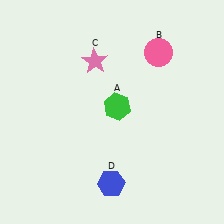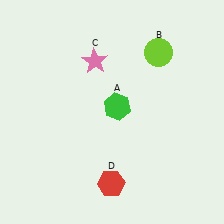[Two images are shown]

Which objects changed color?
B changed from pink to lime. D changed from blue to red.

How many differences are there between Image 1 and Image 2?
There are 2 differences between the two images.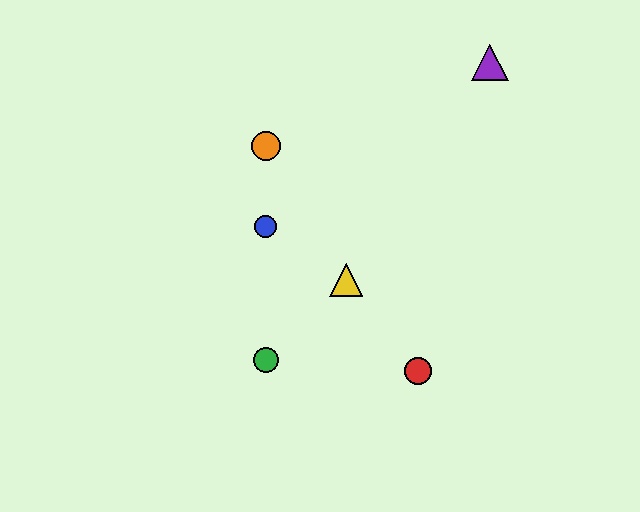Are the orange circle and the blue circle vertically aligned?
Yes, both are at x≈266.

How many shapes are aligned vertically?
3 shapes (the blue circle, the green circle, the orange circle) are aligned vertically.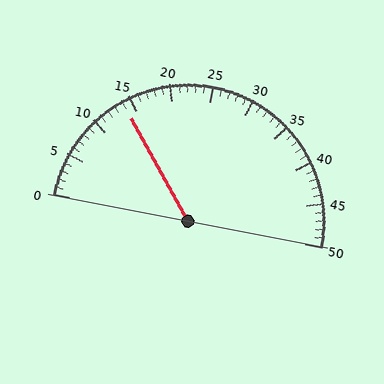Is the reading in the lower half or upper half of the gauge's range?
The reading is in the lower half of the range (0 to 50).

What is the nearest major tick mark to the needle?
The nearest major tick mark is 15.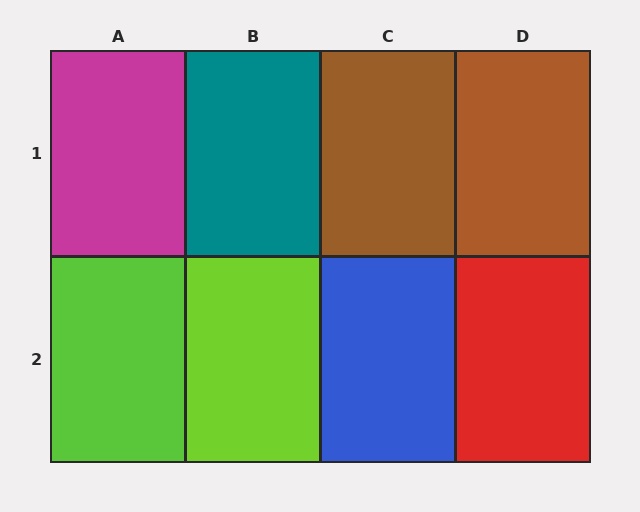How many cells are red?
1 cell is red.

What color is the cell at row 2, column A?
Lime.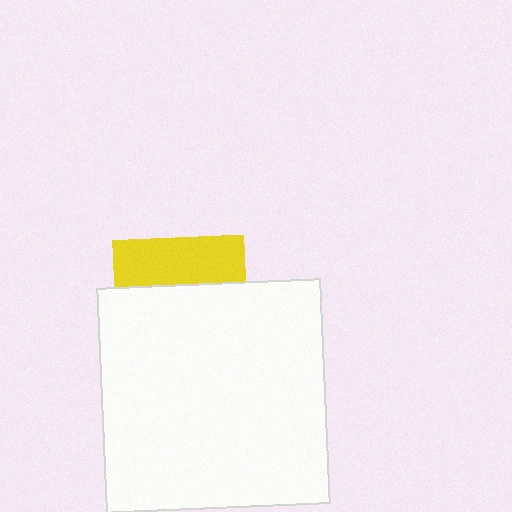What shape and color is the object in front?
The object in front is a white square.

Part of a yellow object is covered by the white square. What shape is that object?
It is a square.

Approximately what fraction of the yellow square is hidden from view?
Roughly 64% of the yellow square is hidden behind the white square.